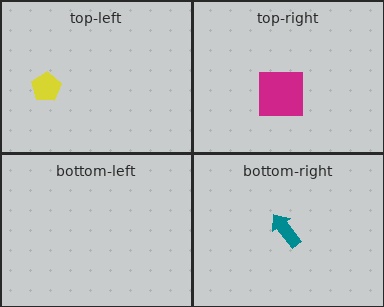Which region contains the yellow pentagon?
The top-left region.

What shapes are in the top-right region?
The magenta square.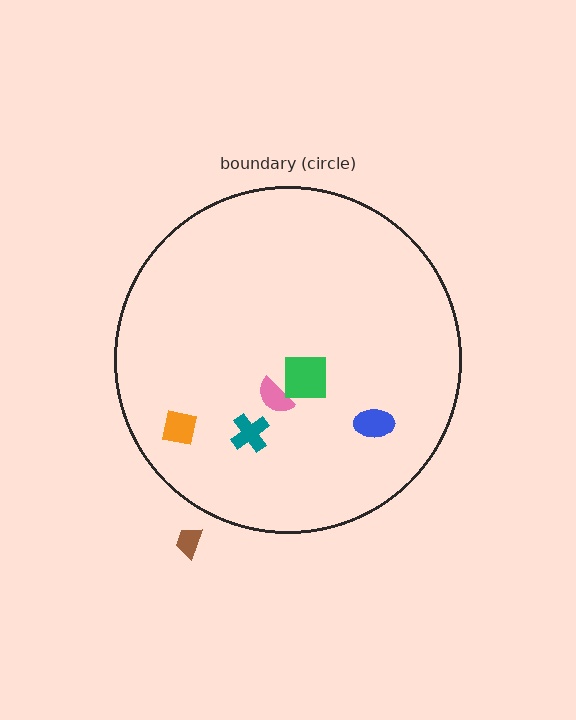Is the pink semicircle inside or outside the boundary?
Inside.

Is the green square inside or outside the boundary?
Inside.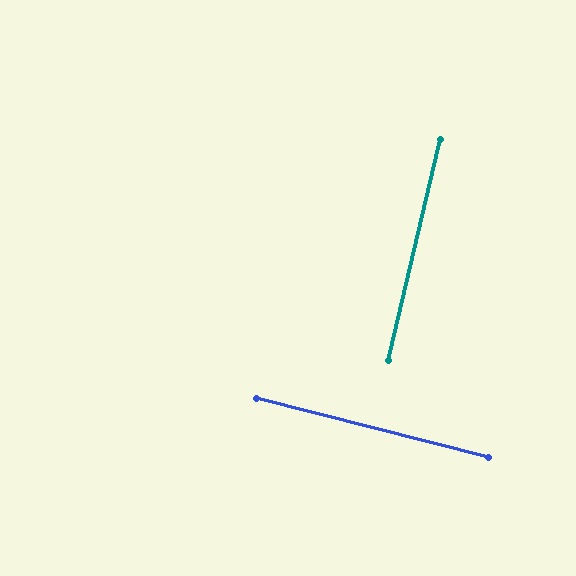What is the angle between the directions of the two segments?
Approximately 89 degrees.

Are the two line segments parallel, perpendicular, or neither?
Perpendicular — they meet at approximately 89°.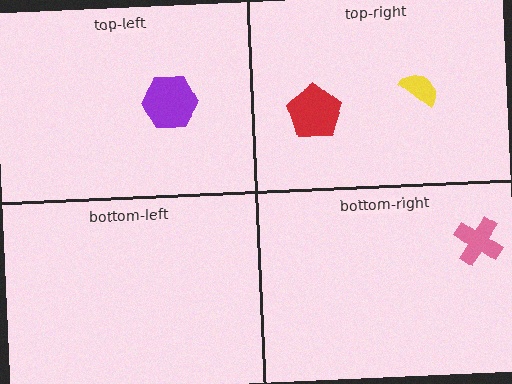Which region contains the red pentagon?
The top-right region.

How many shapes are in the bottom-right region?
1.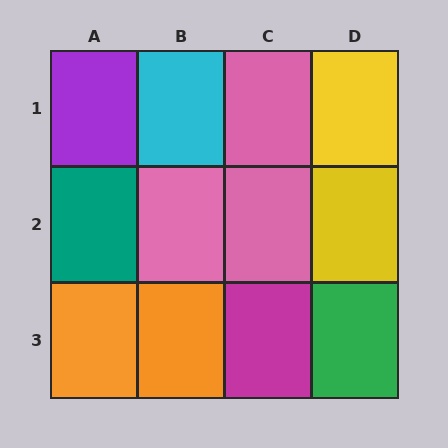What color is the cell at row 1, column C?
Pink.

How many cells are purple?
1 cell is purple.